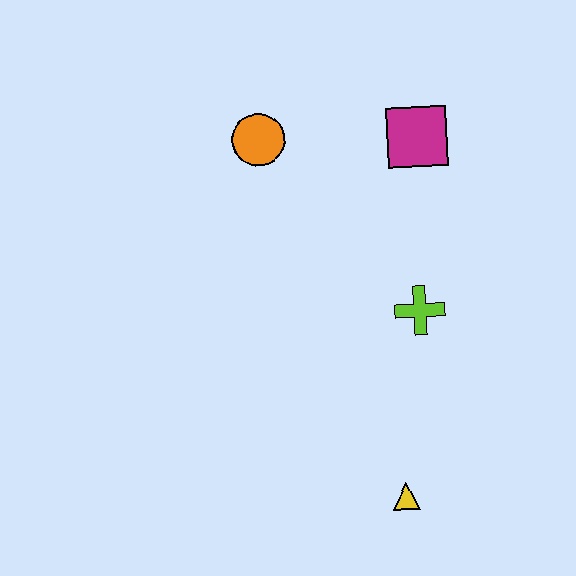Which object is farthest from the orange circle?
The yellow triangle is farthest from the orange circle.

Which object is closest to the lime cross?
The magenta square is closest to the lime cross.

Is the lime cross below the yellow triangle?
No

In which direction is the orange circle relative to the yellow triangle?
The orange circle is above the yellow triangle.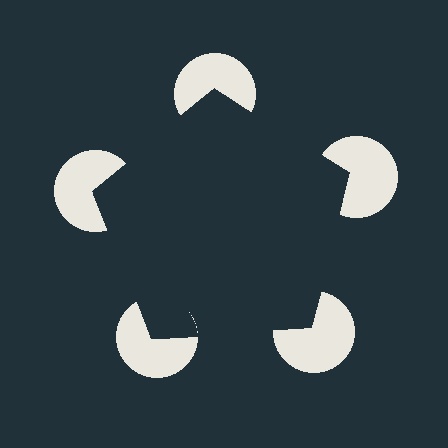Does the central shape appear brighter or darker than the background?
It typically appears slightly darker than the background, even though no actual brightness change is drawn.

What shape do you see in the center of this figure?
An illusory pentagon — its edges are inferred from the aligned wedge cuts in the pac-man discs, not physically drawn.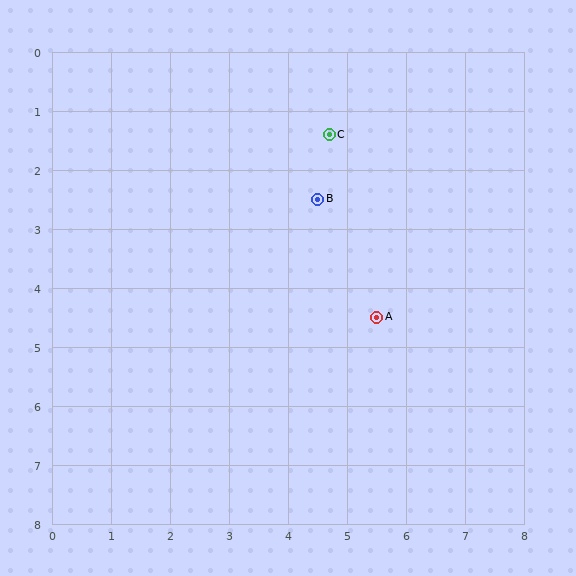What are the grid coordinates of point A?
Point A is at approximately (5.5, 4.5).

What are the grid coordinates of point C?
Point C is at approximately (4.7, 1.4).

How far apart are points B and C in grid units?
Points B and C are about 1.1 grid units apart.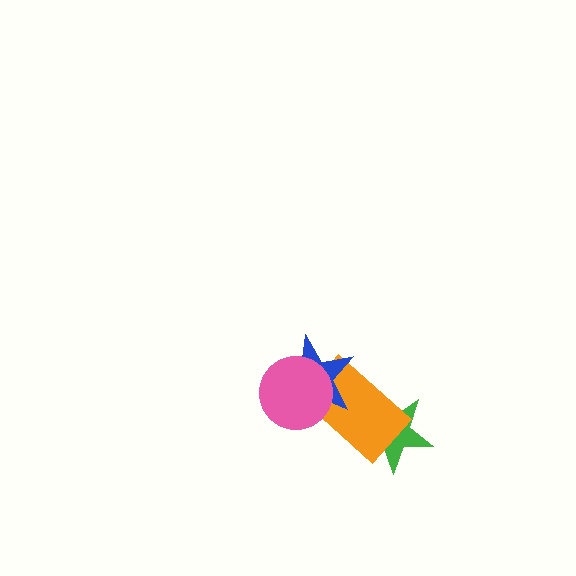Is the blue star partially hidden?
Yes, it is partially covered by another shape.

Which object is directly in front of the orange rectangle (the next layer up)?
The blue star is directly in front of the orange rectangle.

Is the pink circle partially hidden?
No, no other shape covers it.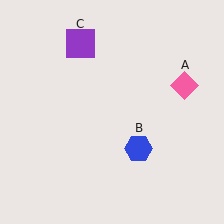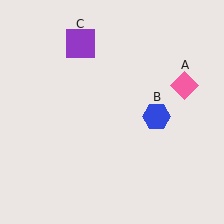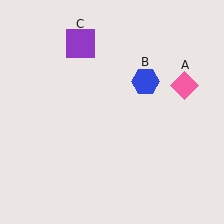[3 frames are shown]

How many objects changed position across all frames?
1 object changed position: blue hexagon (object B).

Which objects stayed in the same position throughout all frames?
Pink diamond (object A) and purple square (object C) remained stationary.